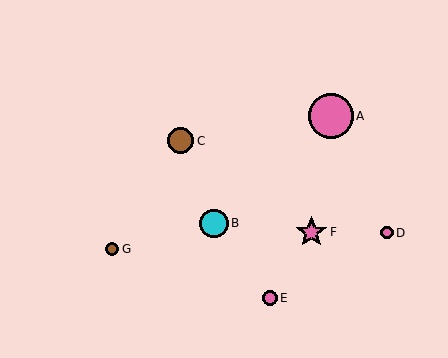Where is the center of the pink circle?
The center of the pink circle is at (331, 116).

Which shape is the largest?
The pink circle (labeled A) is the largest.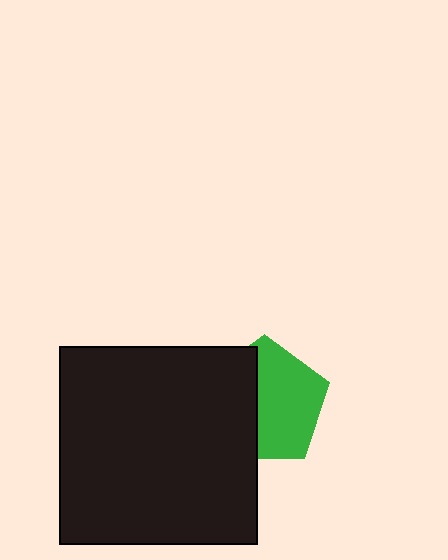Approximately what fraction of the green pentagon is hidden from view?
Roughly 42% of the green pentagon is hidden behind the black square.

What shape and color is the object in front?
The object in front is a black square.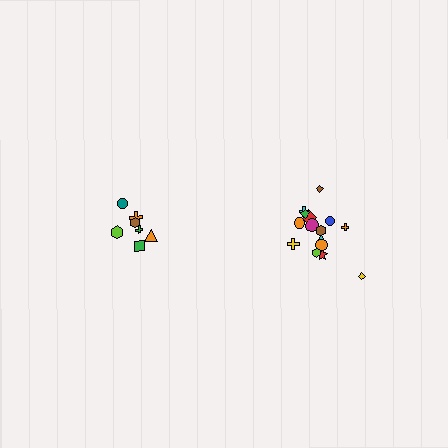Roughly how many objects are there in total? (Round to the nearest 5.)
Roughly 20 objects in total.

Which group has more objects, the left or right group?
The right group.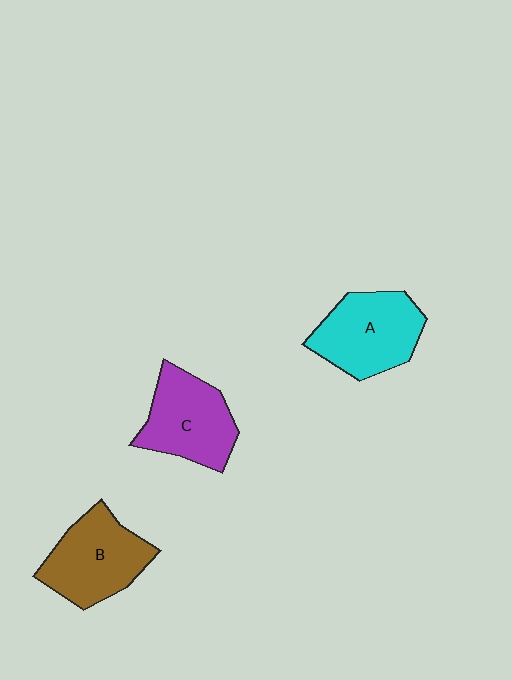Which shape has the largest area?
Shape A (cyan).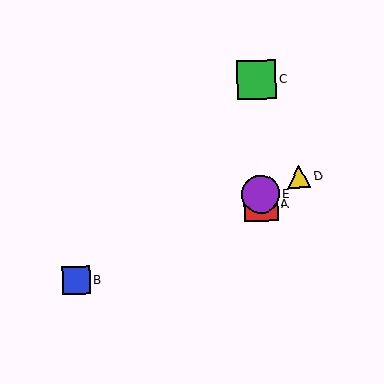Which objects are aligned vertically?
Objects A, C, E are aligned vertically.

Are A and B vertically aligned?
No, A is at x≈261 and B is at x≈76.